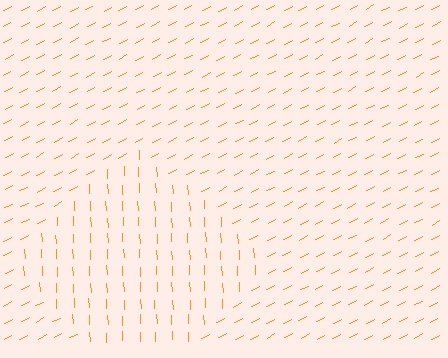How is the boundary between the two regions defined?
The boundary is defined purely by a change in line orientation (approximately 66 degrees difference). All lines are the same color and thickness.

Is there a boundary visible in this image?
Yes, there is a texture boundary formed by a change in line orientation.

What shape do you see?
I see a diamond.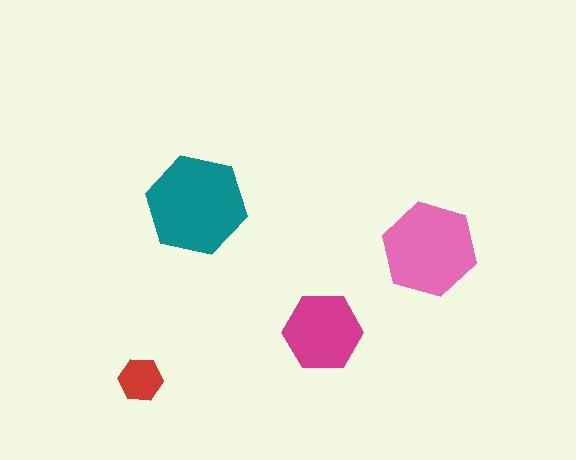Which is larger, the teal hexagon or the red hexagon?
The teal one.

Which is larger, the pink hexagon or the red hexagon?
The pink one.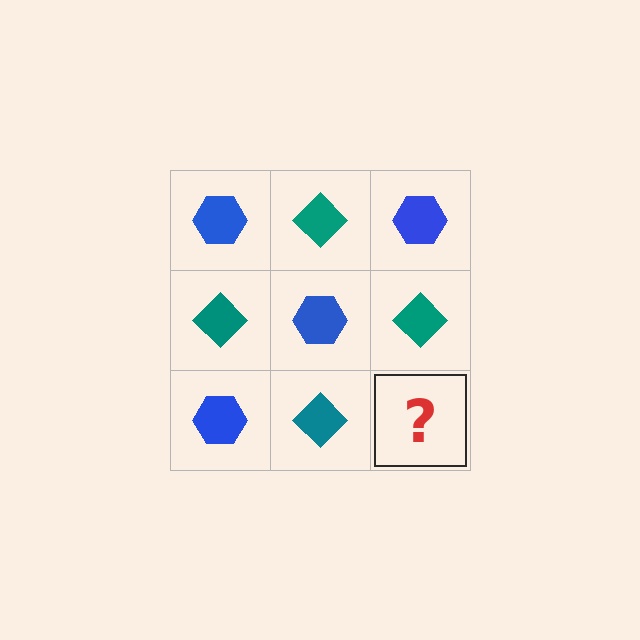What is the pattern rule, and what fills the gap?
The rule is that it alternates blue hexagon and teal diamond in a checkerboard pattern. The gap should be filled with a blue hexagon.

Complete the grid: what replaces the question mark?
The question mark should be replaced with a blue hexagon.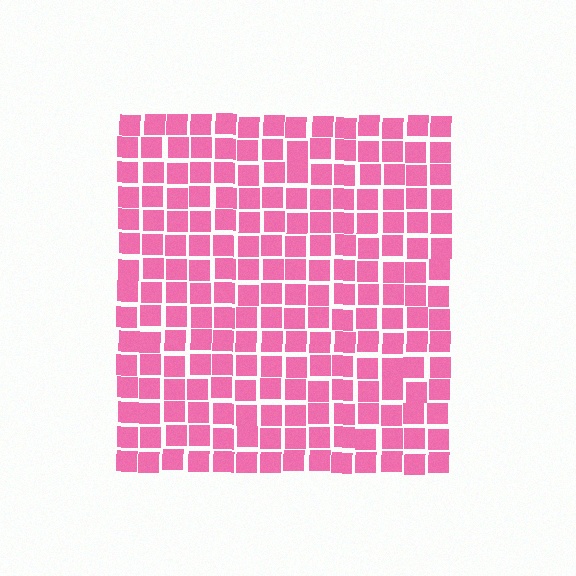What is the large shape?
The large shape is a square.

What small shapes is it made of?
It is made of small squares.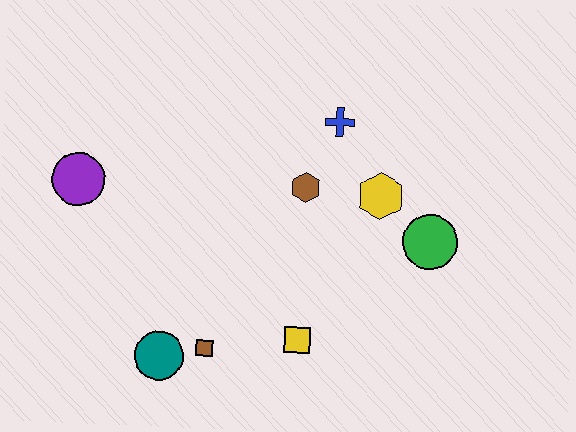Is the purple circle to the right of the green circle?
No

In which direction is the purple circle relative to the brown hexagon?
The purple circle is to the left of the brown hexagon.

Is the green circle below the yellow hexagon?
Yes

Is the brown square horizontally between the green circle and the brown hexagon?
No